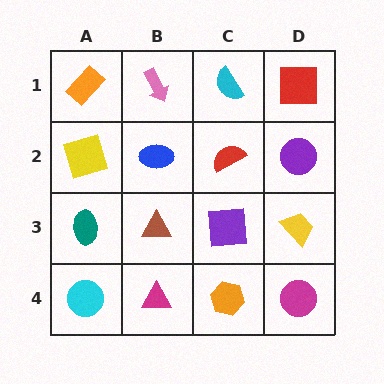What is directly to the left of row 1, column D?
A cyan semicircle.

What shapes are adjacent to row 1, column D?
A purple circle (row 2, column D), a cyan semicircle (row 1, column C).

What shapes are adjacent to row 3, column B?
A blue ellipse (row 2, column B), a magenta triangle (row 4, column B), a teal ellipse (row 3, column A), a purple square (row 3, column C).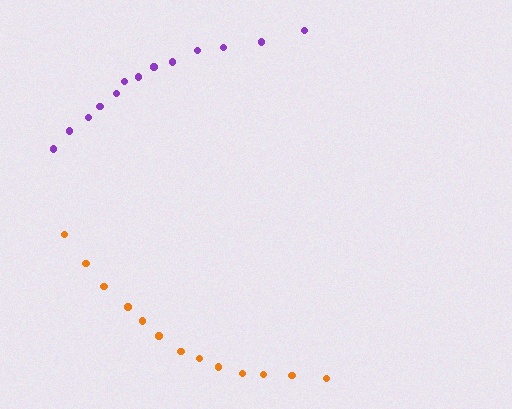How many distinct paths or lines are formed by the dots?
There are 2 distinct paths.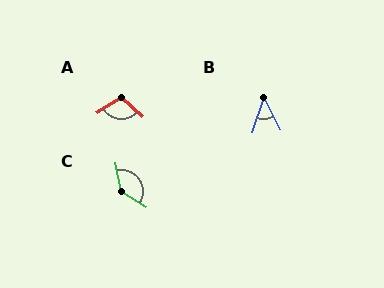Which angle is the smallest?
B, at approximately 45 degrees.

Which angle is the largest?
C, at approximately 134 degrees.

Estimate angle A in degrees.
Approximately 106 degrees.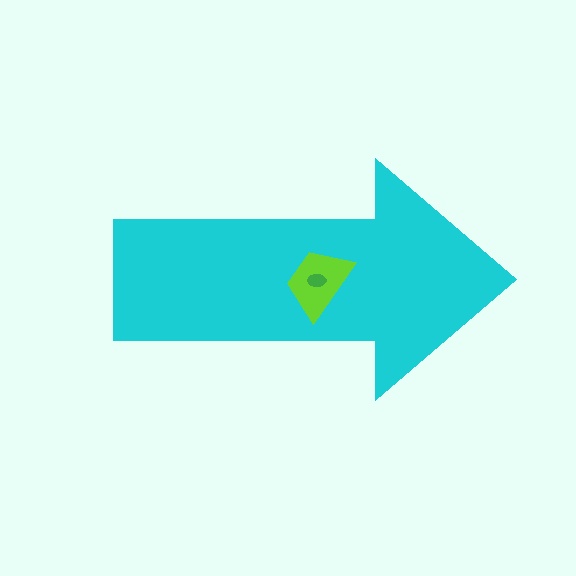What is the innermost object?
The green ellipse.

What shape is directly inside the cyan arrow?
The lime trapezoid.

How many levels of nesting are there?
3.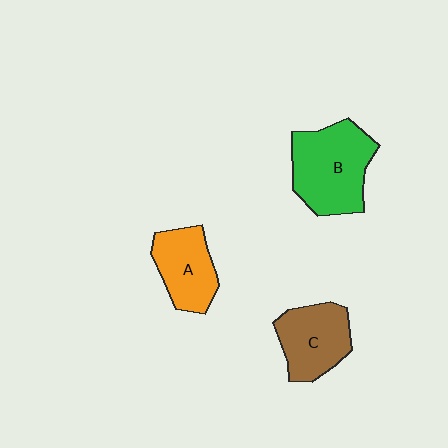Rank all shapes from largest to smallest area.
From largest to smallest: B (green), C (brown), A (orange).